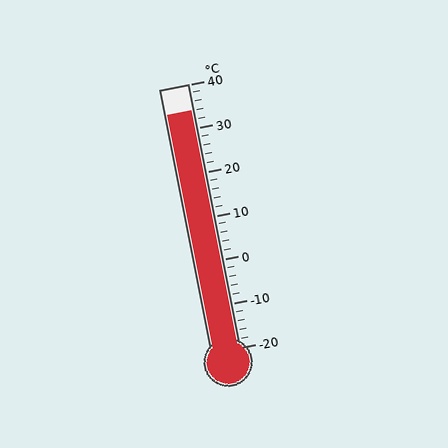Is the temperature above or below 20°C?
The temperature is above 20°C.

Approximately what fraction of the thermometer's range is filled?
The thermometer is filled to approximately 90% of its range.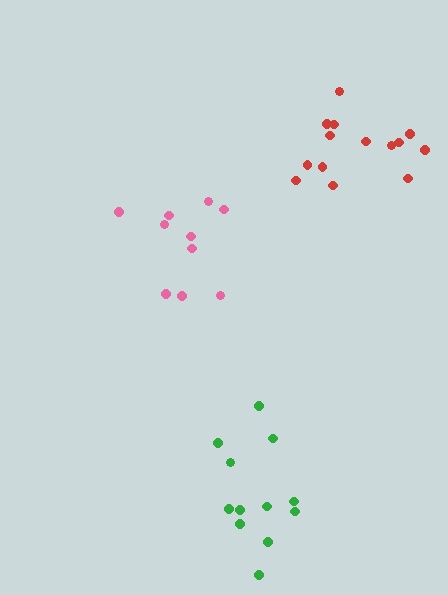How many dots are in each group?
Group 1: 10 dots, Group 2: 12 dots, Group 3: 14 dots (36 total).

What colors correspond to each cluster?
The clusters are colored: pink, green, red.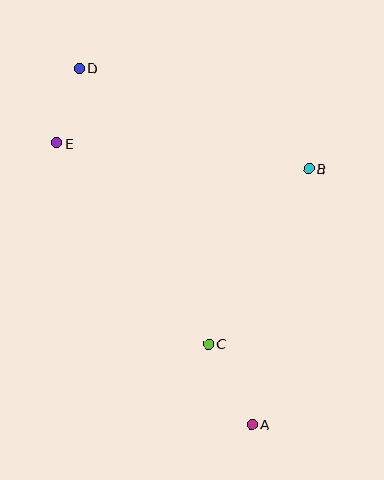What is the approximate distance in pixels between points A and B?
The distance between A and B is approximately 262 pixels.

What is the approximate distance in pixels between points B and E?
The distance between B and E is approximately 253 pixels.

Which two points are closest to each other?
Points D and E are closest to each other.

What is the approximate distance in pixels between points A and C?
The distance between A and C is approximately 91 pixels.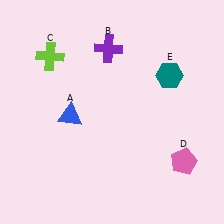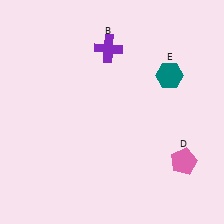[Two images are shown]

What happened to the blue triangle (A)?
The blue triangle (A) was removed in Image 2. It was in the bottom-left area of Image 1.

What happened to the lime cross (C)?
The lime cross (C) was removed in Image 2. It was in the top-left area of Image 1.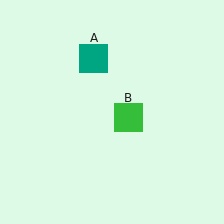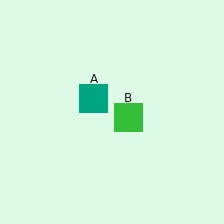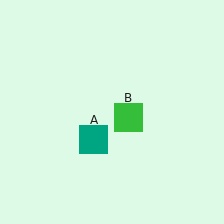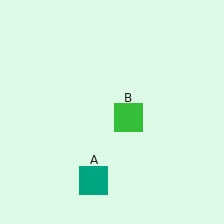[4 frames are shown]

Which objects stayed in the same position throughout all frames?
Green square (object B) remained stationary.